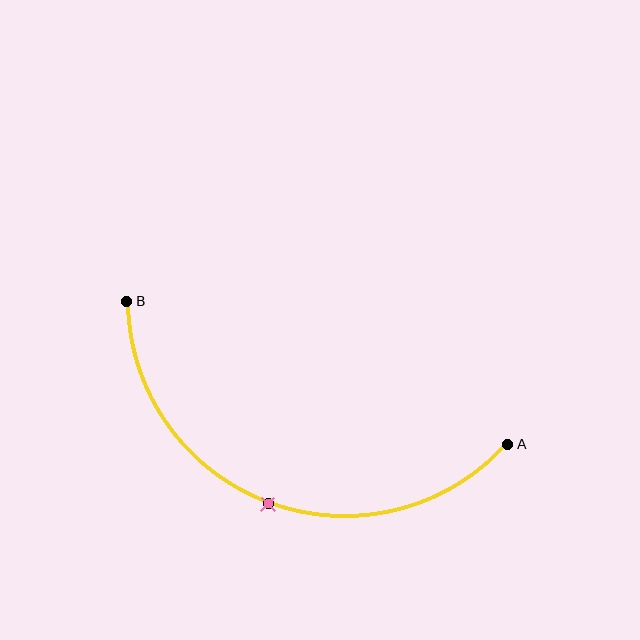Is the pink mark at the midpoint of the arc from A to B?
Yes. The pink mark lies on the arc at equal arc-length from both A and B — it is the arc midpoint.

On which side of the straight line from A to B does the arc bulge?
The arc bulges below the straight line connecting A and B.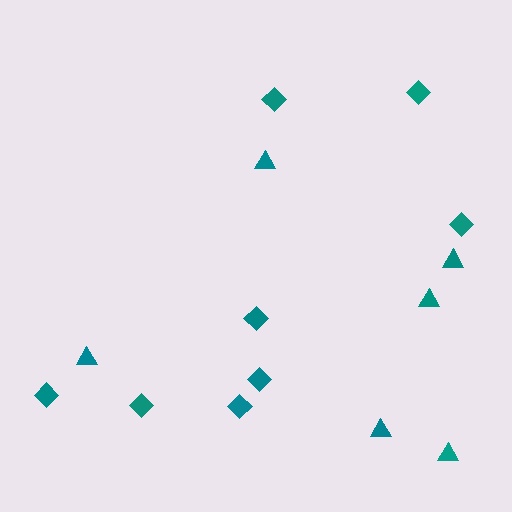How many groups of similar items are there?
There are 2 groups: one group of diamonds (8) and one group of triangles (6).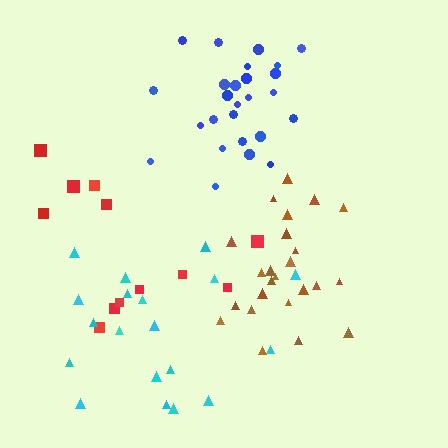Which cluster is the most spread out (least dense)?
Red.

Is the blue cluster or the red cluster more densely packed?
Blue.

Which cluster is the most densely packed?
Blue.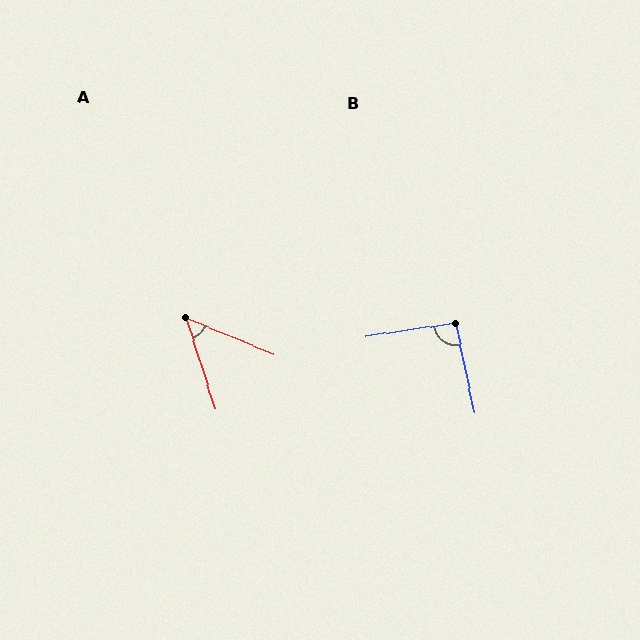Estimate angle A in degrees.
Approximately 50 degrees.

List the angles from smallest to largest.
A (50°), B (93°).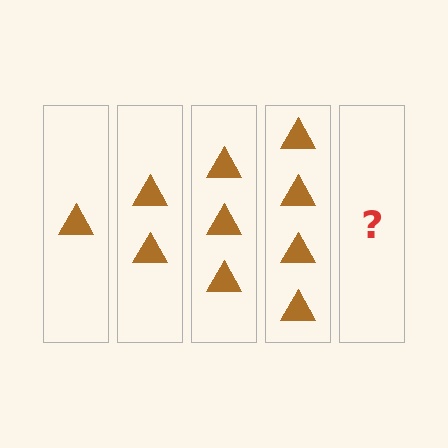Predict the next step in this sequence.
The next step is 5 triangles.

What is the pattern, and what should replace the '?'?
The pattern is that each step adds one more triangle. The '?' should be 5 triangles.